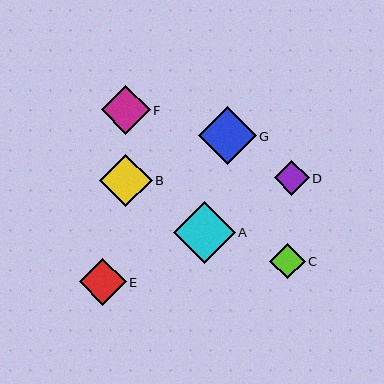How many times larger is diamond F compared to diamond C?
Diamond F is approximately 1.4 times the size of diamond C.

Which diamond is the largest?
Diamond A is the largest with a size of approximately 62 pixels.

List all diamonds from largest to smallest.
From largest to smallest: A, G, B, F, E, C, D.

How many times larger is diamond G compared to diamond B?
Diamond G is approximately 1.1 times the size of diamond B.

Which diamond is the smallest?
Diamond D is the smallest with a size of approximately 35 pixels.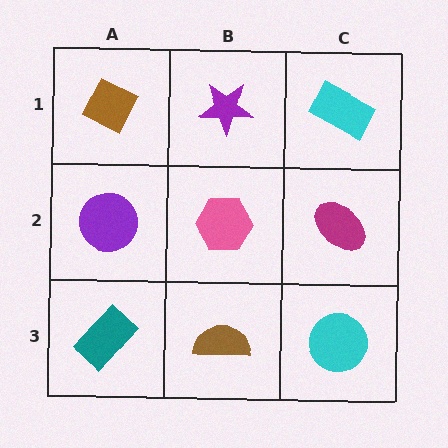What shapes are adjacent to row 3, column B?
A pink hexagon (row 2, column B), a teal rectangle (row 3, column A), a cyan circle (row 3, column C).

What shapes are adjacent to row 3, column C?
A magenta ellipse (row 2, column C), a brown semicircle (row 3, column B).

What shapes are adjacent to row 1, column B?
A pink hexagon (row 2, column B), a brown diamond (row 1, column A), a cyan rectangle (row 1, column C).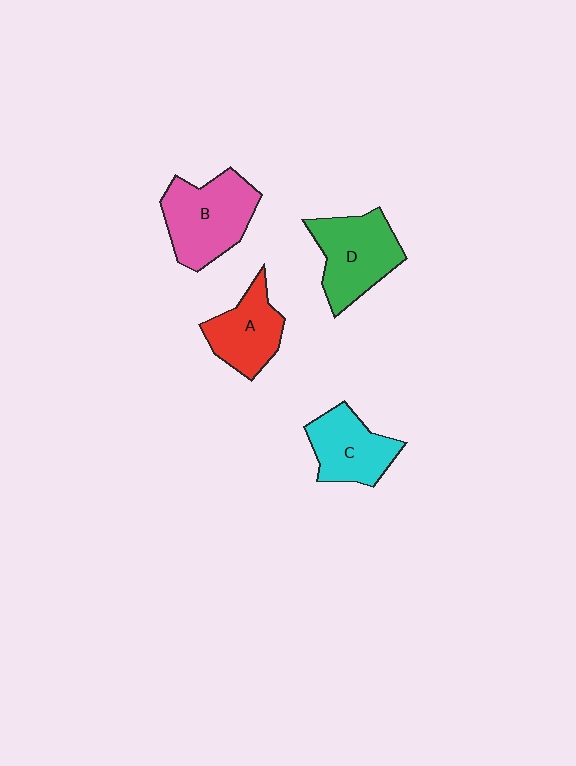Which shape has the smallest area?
Shape A (red).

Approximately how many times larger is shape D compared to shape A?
Approximately 1.3 times.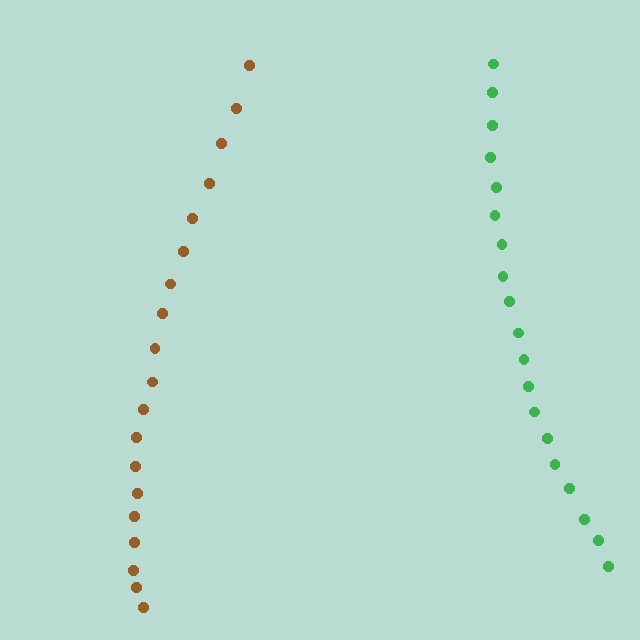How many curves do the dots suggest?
There are 2 distinct paths.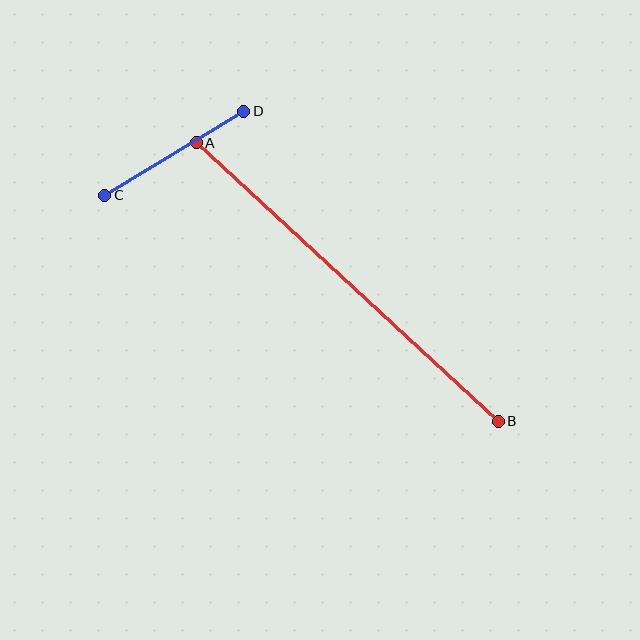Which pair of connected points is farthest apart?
Points A and B are farthest apart.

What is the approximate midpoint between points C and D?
The midpoint is at approximately (174, 153) pixels.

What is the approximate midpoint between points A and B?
The midpoint is at approximately (347, 282) pixels.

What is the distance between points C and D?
The distance is approximately 163 pixels.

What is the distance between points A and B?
The distance is approximately 411 pixels.